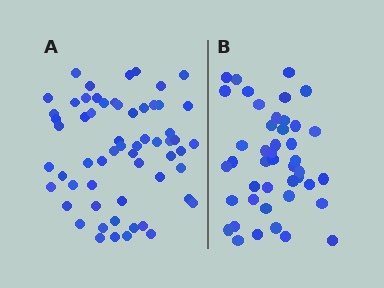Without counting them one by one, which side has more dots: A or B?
Region A (the left region) has more dots.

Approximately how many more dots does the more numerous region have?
Region A has approximately 15 more dots than region B.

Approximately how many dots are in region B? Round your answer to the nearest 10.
About 40 dots. (The exact count is 44, which rounds to 40.)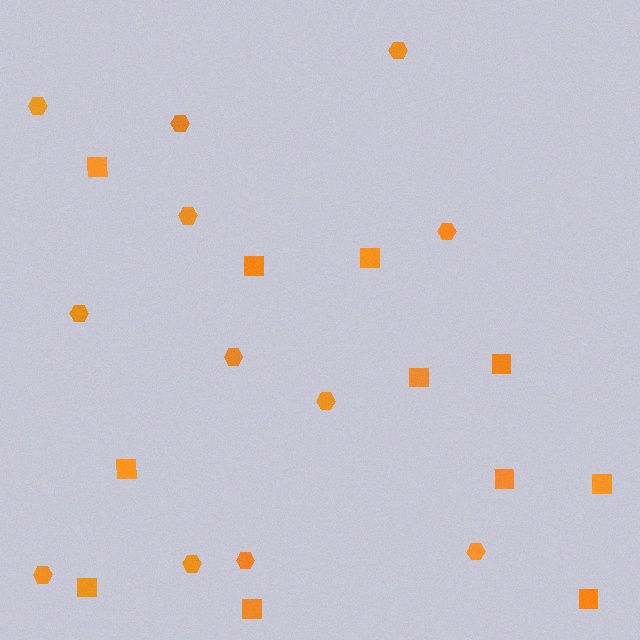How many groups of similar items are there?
There are 2 groups: one group of squares (11) and one group of hexagons (12).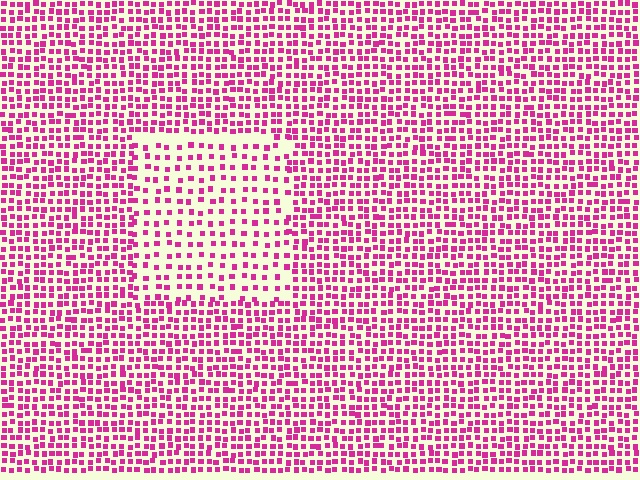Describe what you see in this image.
The image contains small magenta elements arranged at two different densities. A rectangle-shaped region is visible where the elements are less densely packed than the surrounding area.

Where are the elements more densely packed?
The elements are more densely packed outside the rectangle boundary.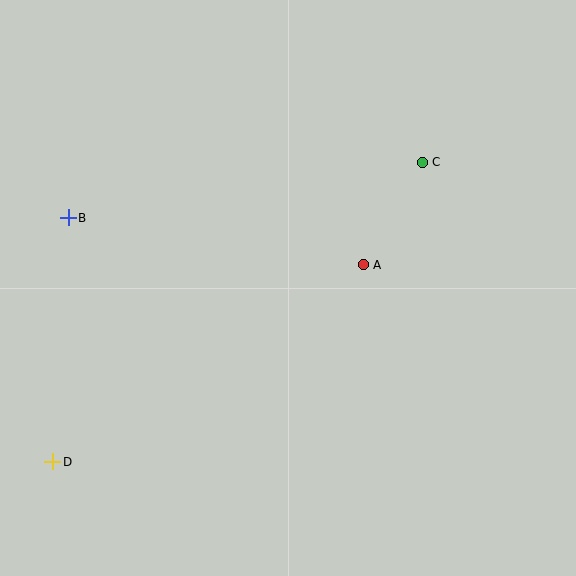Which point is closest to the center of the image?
Point A at (363, 265) is closest to the center.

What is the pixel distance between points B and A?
The distance between B and A is 298 pixels.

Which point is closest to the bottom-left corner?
Point D is closest to the bottom-left corner.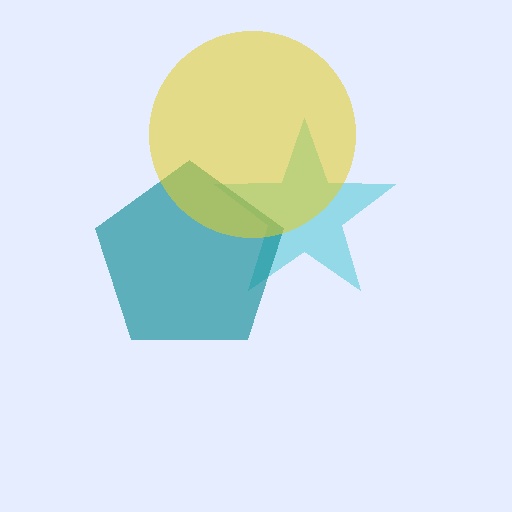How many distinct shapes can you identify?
There are 3 distinct shapes: a cyan star, a teal pentagon, a yellow circle.